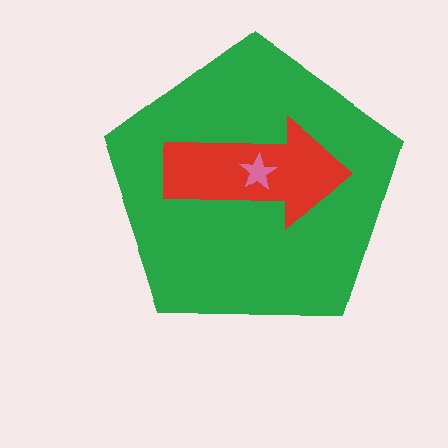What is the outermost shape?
The green pentagon.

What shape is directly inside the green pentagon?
The red arrow.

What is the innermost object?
The pink star.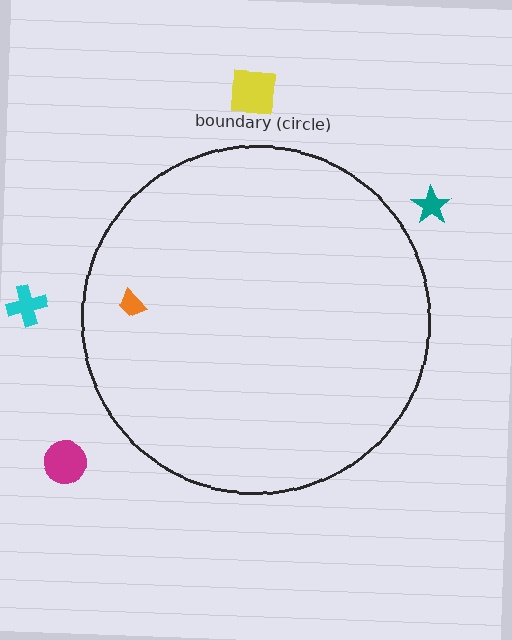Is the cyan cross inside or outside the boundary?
Outside.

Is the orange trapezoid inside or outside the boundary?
Inside.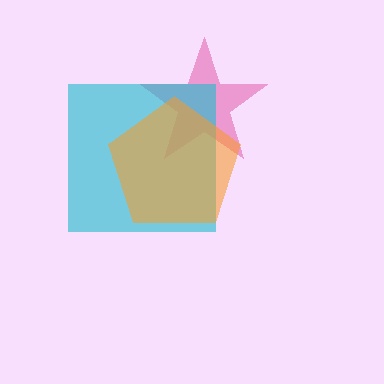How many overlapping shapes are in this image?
There are 3 overlapping shapes in the image.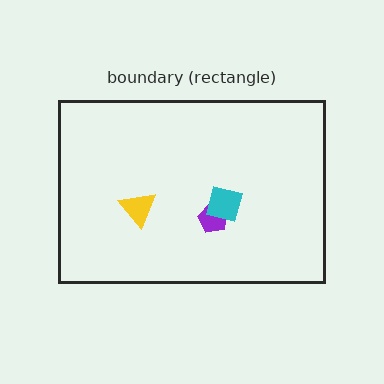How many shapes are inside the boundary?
3 inside, 0 outside.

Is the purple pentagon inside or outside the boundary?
Inside.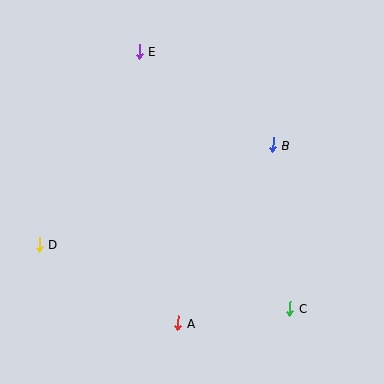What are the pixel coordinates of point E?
Point E is at (139, 51).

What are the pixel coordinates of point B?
Point B is at (273, 145).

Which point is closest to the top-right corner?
Point B is closest to the top-right corner.